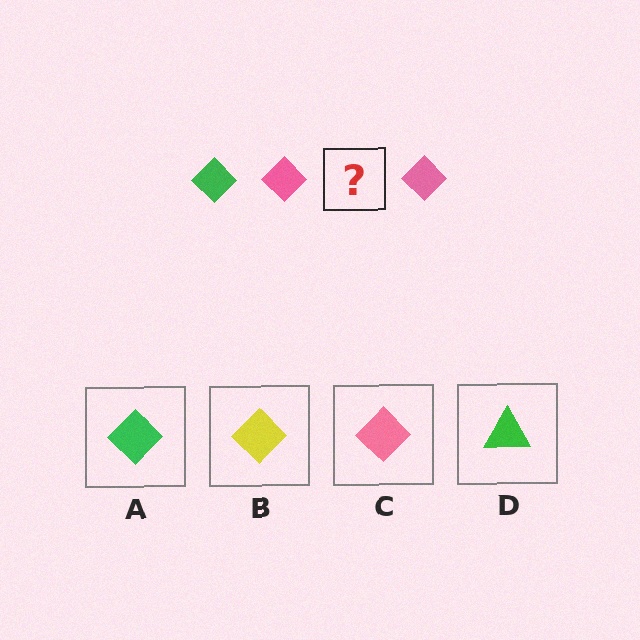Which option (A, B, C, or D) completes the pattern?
A.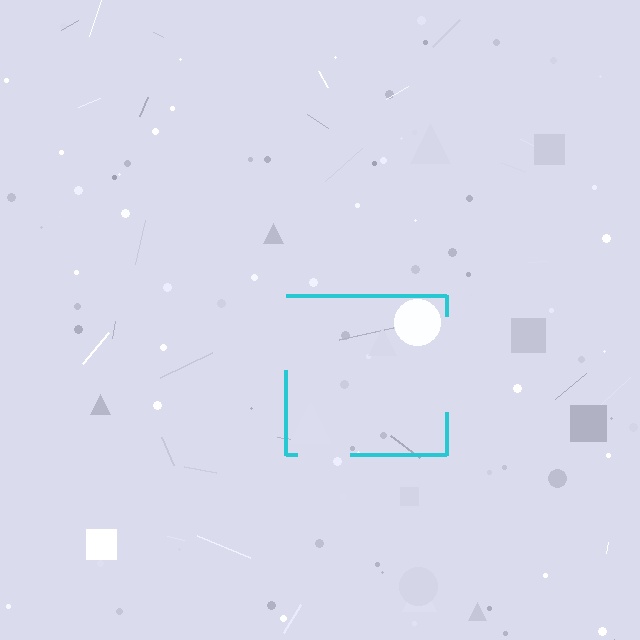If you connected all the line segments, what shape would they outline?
They would outline a square.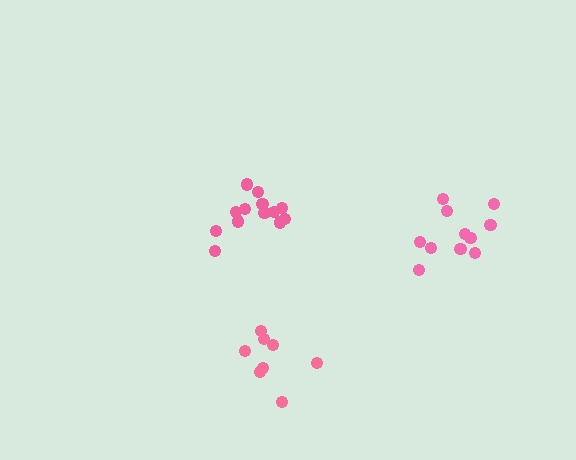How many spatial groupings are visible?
There are 3 spatial groupings.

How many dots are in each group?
Group 1: 13 dots, Group 2: 11 dots, Group 3: 8 dots (32 total).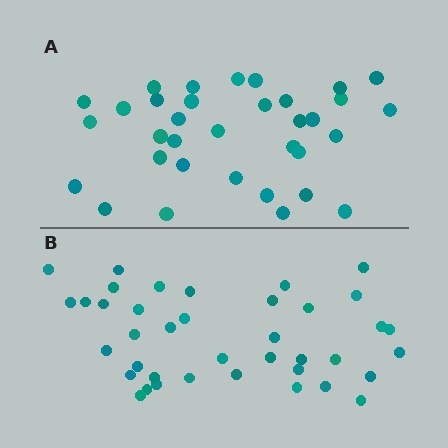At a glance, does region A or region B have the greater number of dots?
Region B (the bottom region) has more dots.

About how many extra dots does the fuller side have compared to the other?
Region B has about 5 more dots than region A.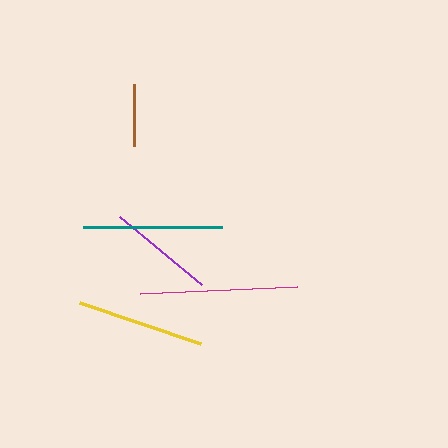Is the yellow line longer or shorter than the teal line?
The teal line is longer than the yellow line.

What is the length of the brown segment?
The brown segment is approximately 63 pixels long.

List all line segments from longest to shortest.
From longest to shortest: magenta, teal, yellow, purple, brown.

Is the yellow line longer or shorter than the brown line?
The yellow line is longer than the brown line.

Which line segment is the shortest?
The brown line is the shortest at approximately 63 pixels.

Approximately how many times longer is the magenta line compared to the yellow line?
The magenta line is approximately 1.2 times the length of the yellow line.